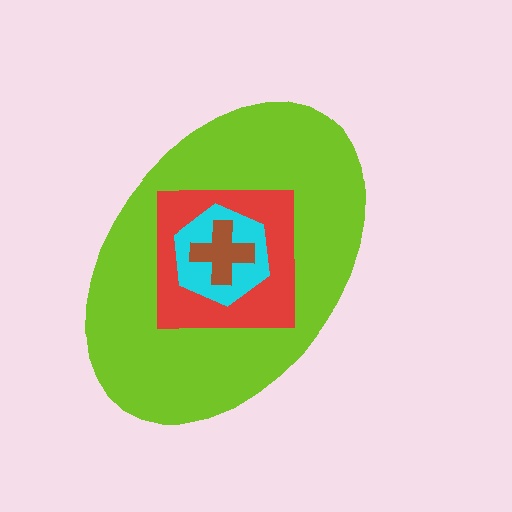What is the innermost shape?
The brown cross.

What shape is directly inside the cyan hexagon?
The brown cross.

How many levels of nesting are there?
4.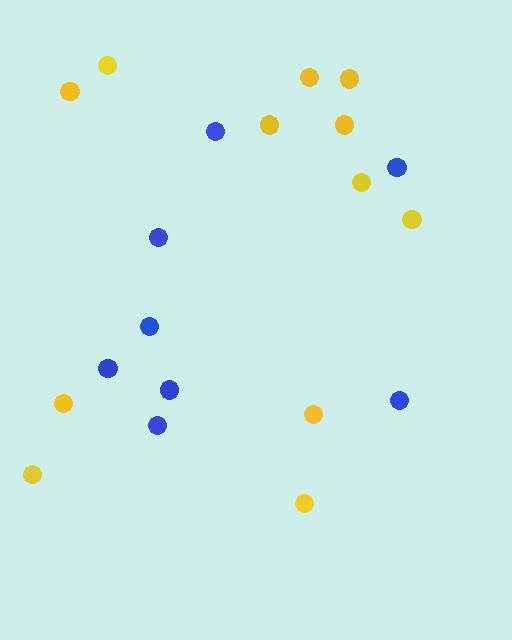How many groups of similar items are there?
There are 2 groups: one group of yellow circles (12) and one group of blue circles (8).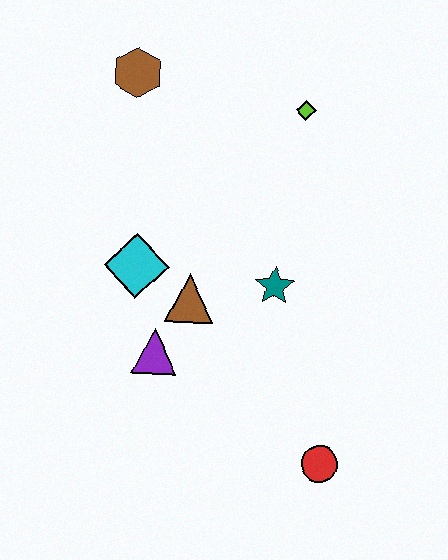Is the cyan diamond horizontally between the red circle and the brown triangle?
No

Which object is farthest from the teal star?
The brown hexagon is farthest from the teal star.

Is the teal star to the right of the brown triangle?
Yes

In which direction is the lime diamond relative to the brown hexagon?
The lime diamond is to the right of the brown hexagon.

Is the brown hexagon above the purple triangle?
Yes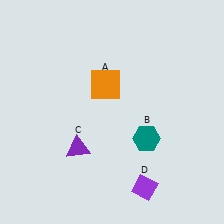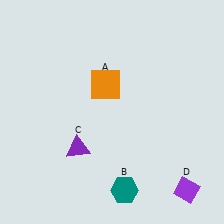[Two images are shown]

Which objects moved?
The objects that moved are: the teal hexagon (B), the purple diamond (D).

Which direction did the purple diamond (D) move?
The purple diamond (D) moved right.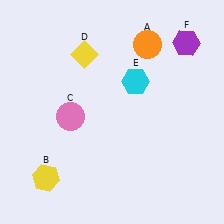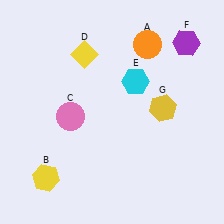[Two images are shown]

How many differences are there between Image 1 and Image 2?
There is 1 difference between the two images.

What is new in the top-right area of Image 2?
A yellow hexagon (G) was added in the top-right area of Image 2.